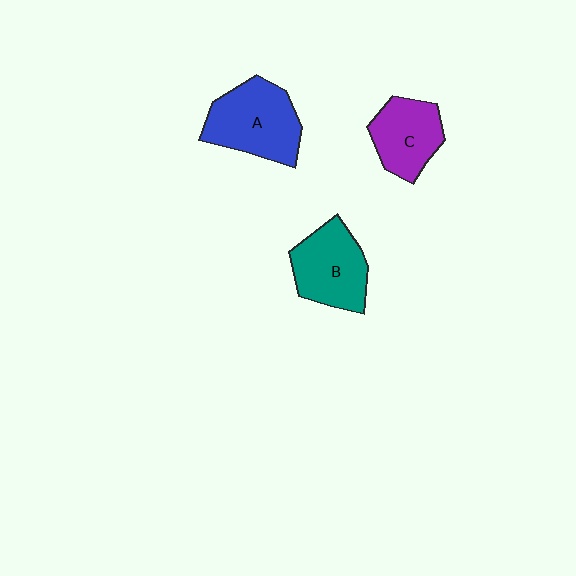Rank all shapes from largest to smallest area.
From largest to smallest: A (blue), B (teal), C (purple).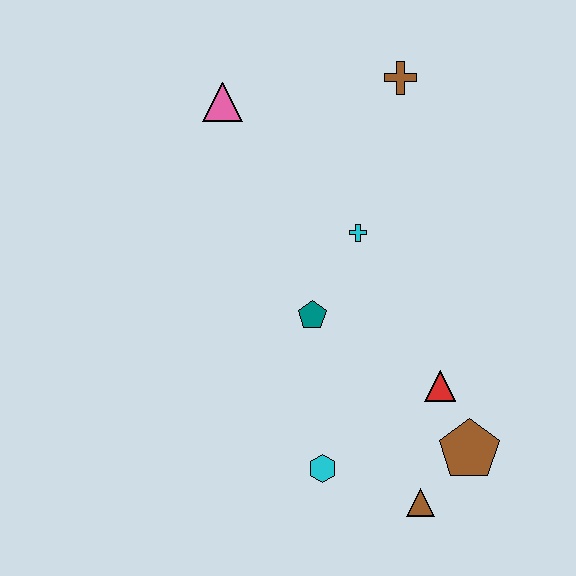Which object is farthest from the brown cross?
The brown triangle is farthest from the brown cross.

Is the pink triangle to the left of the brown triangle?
Yes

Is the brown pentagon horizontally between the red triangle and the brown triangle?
No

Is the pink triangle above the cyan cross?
Yes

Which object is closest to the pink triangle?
The brown cross is closest to the pink triangle.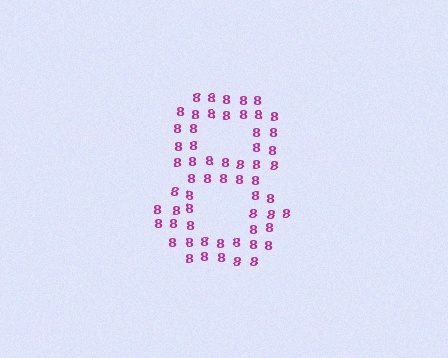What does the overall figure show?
The overall figure shows the digit 8.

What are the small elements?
The small elements are digit 8's.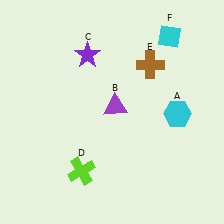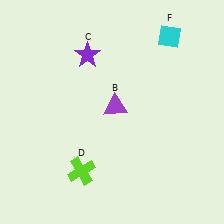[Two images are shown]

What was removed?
The brown cross (E), the cyan hexagon (A) were removed in Image 2.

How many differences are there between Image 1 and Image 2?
There are 2 differences between the two images.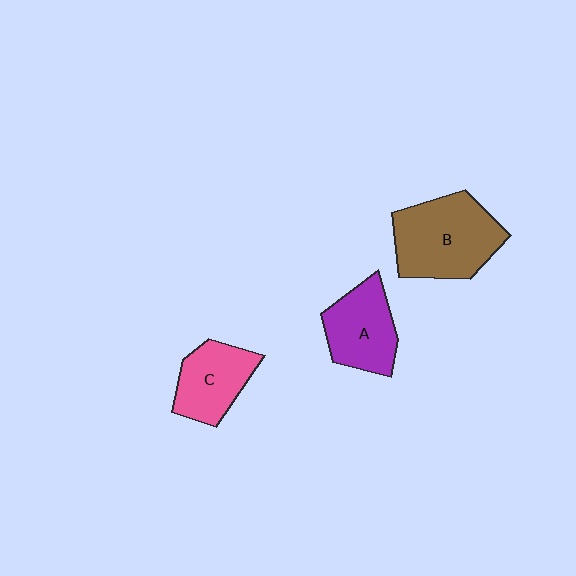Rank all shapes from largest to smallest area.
From largest to smallest: B (brown), A (purple), C (pink).